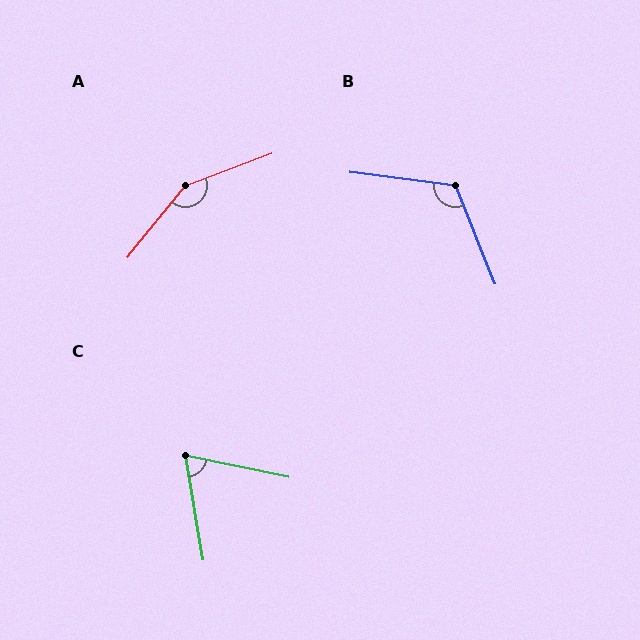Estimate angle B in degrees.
Approximately 119 degrees.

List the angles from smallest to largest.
C (69°), B (119°), A (149°).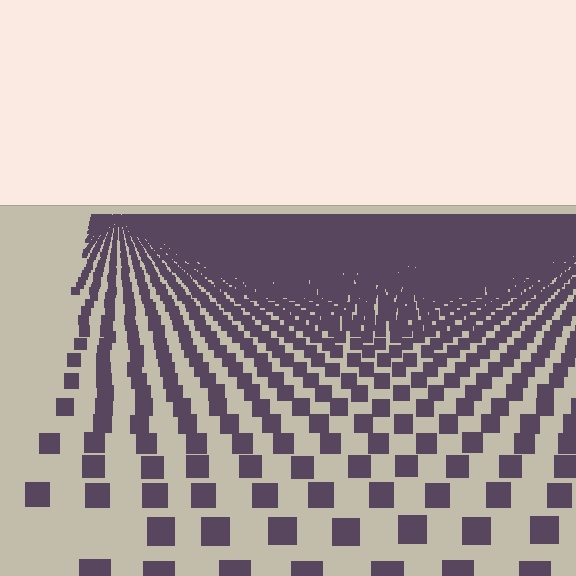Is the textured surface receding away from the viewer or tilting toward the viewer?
The surface is receding away from the viewer. Texture elements get smaller and denser toward the top.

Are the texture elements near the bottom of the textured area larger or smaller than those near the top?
Larger. Near the bottom, elements are closer to the viewer and appear at a bigger on-screen size.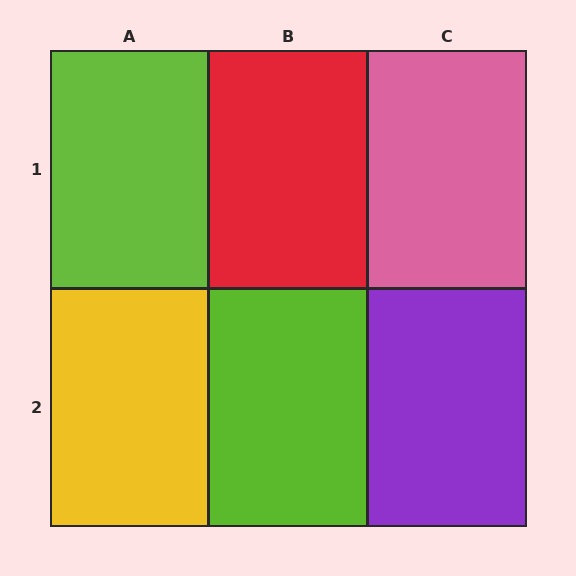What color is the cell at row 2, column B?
Lime.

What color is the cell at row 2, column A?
Yellow.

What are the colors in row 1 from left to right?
Lime, red, pink.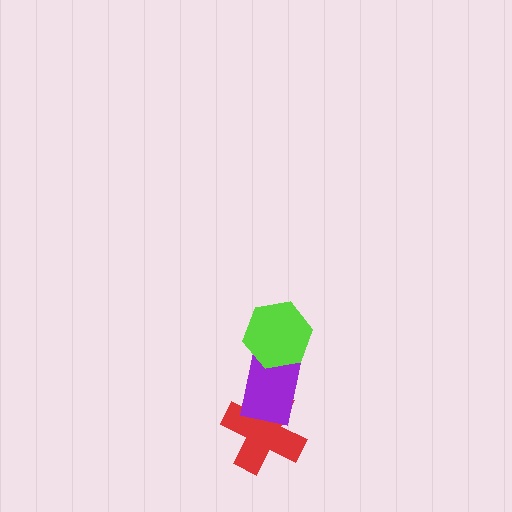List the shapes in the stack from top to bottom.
From top to bottom: the lime hexagon, the purple rectangle, the red cross.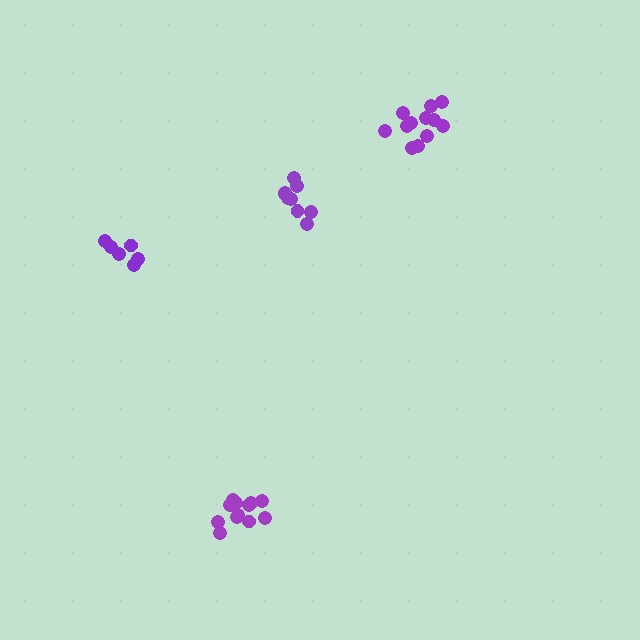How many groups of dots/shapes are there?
There are 4 groups.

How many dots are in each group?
Group 1: 6 dots, Group 2: 12 dots, Group 3: 9 dots, Group 4: 12 dots (39 total).